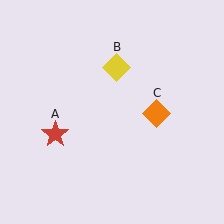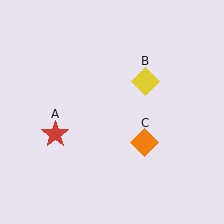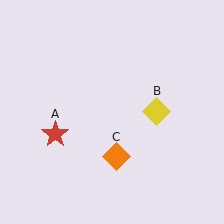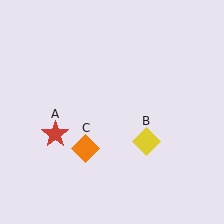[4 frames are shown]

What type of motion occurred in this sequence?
The yellow diamond (object B), orange diamond (object C) rotated clockwise around the center of the scene.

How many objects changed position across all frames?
2 objects changed position: yellow diamond (object B), orange diamond (object C).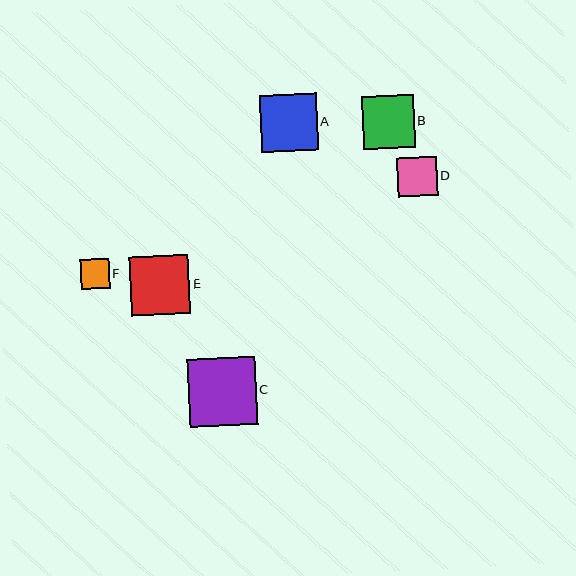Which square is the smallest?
Square F is the smallest with a size of approximately 29 pixels.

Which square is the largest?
Square C is the largest with a size of approximately 68 pixels.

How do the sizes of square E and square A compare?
Square E and square A are approximately the same size.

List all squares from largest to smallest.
From largest to smallest: C, E, A, B, D, F.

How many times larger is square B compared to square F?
Square B is approximately 1.8 times the size of square F.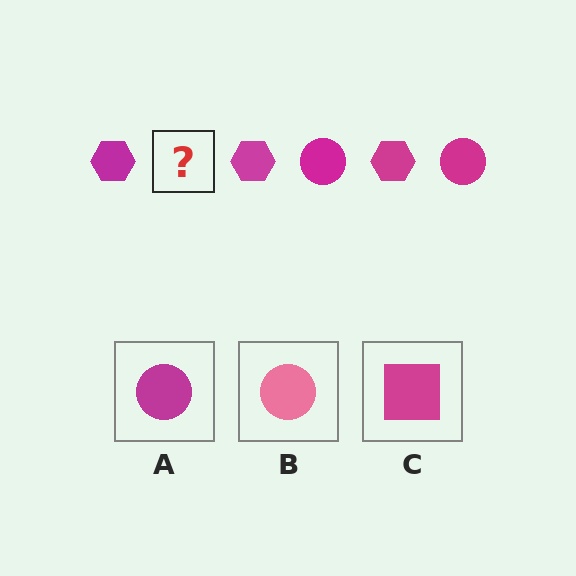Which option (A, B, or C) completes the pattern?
A.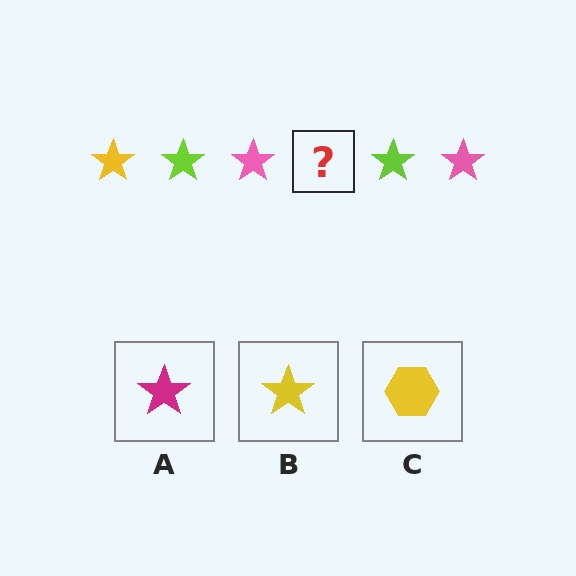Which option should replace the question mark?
Option B.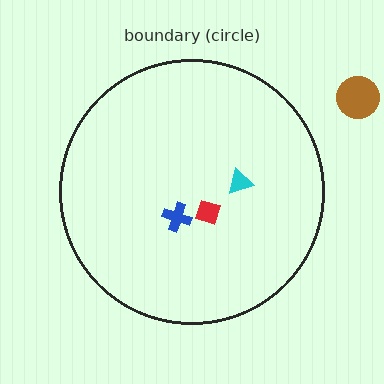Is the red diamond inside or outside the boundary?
Inside.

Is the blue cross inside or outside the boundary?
Inside.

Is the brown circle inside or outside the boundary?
Outside.